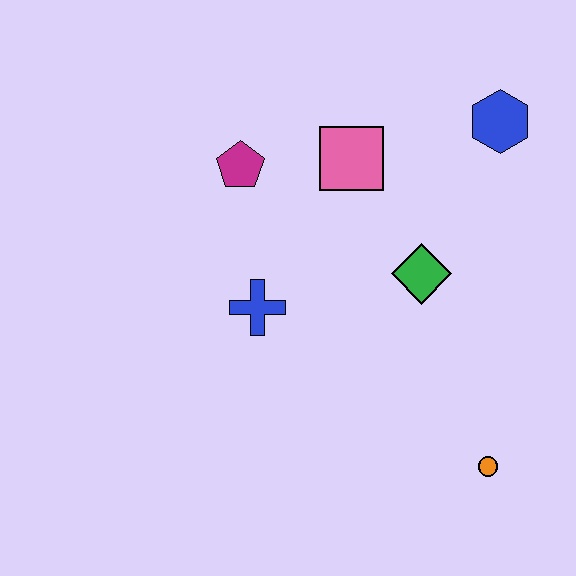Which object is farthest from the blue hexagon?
The orange circle is farthest from the blue hexagon.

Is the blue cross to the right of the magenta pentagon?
Yes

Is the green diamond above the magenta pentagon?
No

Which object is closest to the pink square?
The magenta pentagon is closest to the pink square.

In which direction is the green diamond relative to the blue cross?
The green diamond is to the right of the blue cross.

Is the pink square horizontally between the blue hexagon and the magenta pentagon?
Yes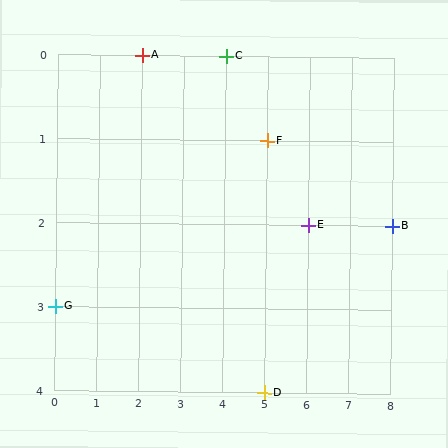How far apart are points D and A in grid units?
Points D and A are 3 columns and 4 rows apart (about 5.0 grid units diagonally).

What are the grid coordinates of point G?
Point G is at grid coordinates (0, 3).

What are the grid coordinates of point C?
Point C is at grid coordinates (4, 0).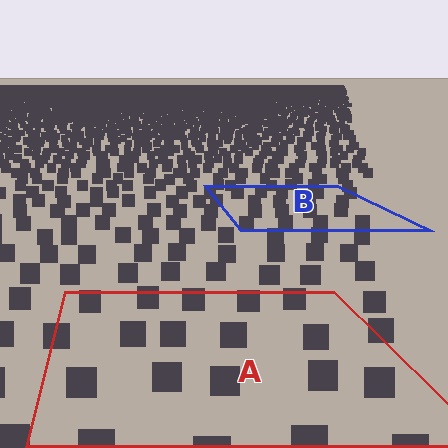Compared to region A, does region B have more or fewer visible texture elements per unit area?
Region B has more texture elements per unit area — they are packed more densely because it is farther away.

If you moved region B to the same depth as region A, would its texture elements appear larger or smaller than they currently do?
They would appear larger. At a closer depth, the same texture elements are projected at a bigger on-screen size.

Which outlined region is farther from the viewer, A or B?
Region B is farther from the viewer — the texture elements inside it appear smaller and more densely packed.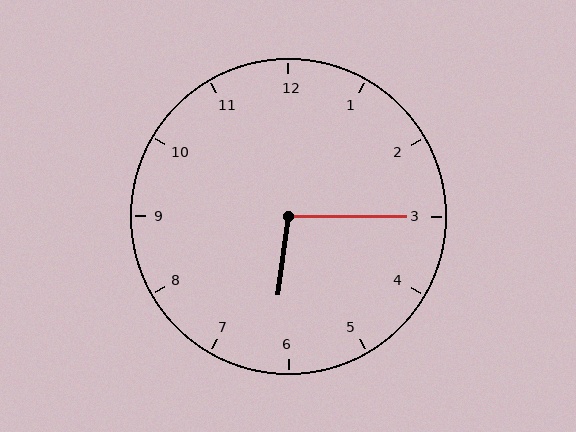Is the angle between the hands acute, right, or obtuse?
It is obtuse.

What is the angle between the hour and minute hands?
Approximately 98 degrees.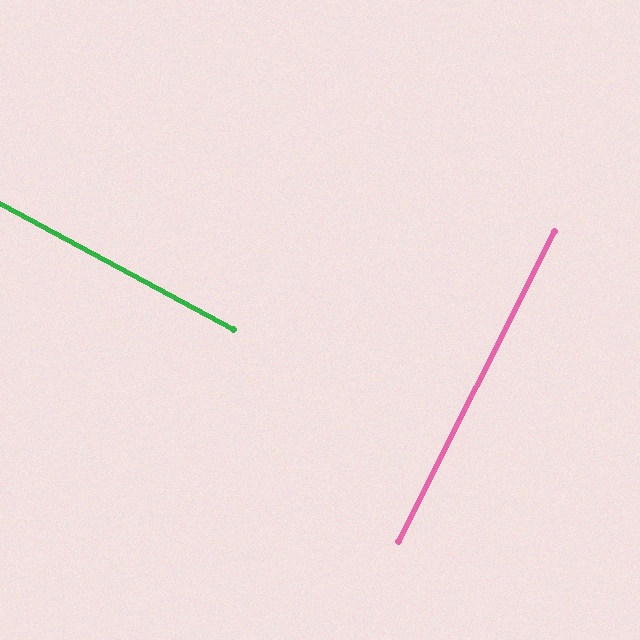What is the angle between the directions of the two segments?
Approximately 88 degrees.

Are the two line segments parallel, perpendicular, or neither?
Perpendicular — they meet at approximately 88°.